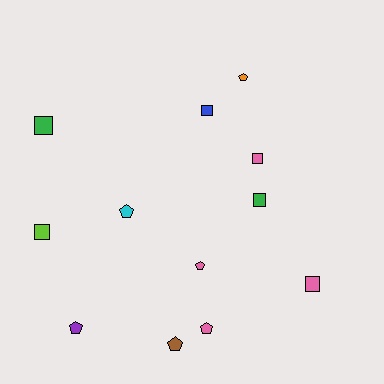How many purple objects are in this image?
There is 1 purple object.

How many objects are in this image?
There are 12 objects.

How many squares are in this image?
There are 6 squares.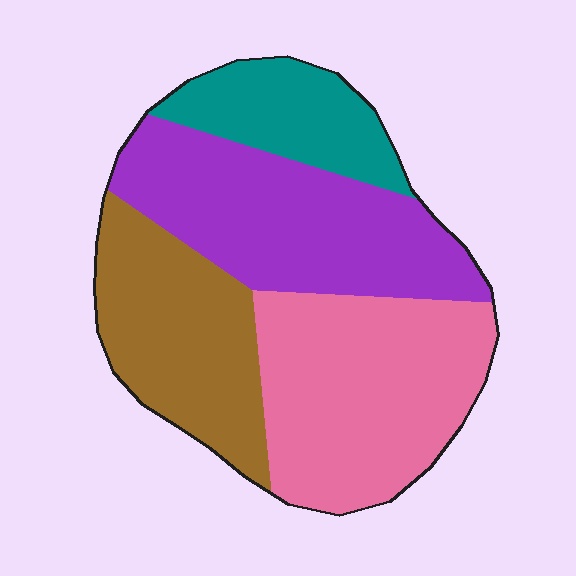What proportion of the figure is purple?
Purple takes up between a quarter and a half of the figure.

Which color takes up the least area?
Teal, at roughly 15%.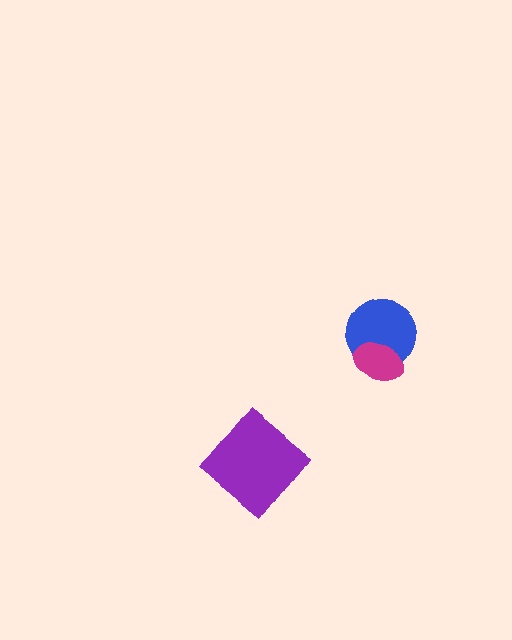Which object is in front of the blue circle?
The magenta ellipse is in front of the blue circle.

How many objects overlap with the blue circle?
1 object overlaps with the blue circle.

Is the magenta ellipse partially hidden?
No, no other shape covers it.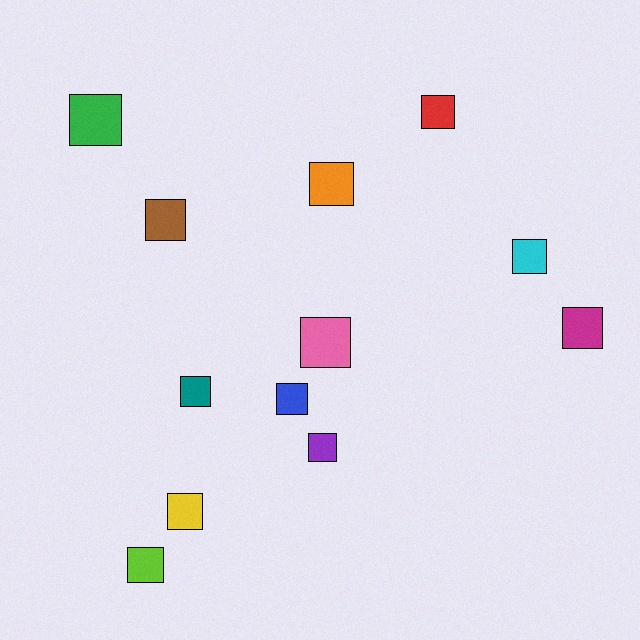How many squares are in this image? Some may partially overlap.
There are 12 squares.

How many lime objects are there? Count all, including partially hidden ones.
There is 1 lime object.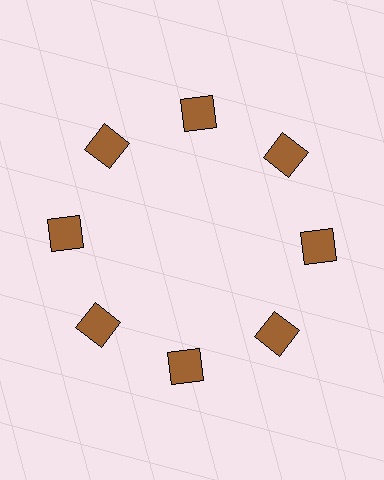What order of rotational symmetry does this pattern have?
This pattern has 8-fold rotational symmetry.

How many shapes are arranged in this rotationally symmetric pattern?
There are 8 shapes, arranged in 8 groups of 1.